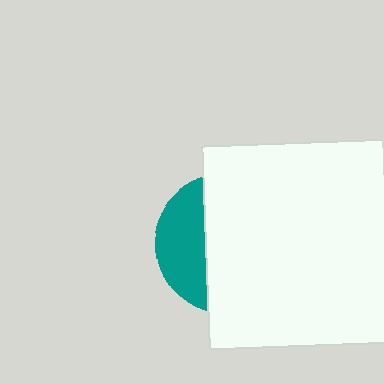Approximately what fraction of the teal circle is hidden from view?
Roughly 67% of the teal circle is hidden behind the white square.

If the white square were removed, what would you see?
You would see the complete teal circle.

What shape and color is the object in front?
The object in front is a white square.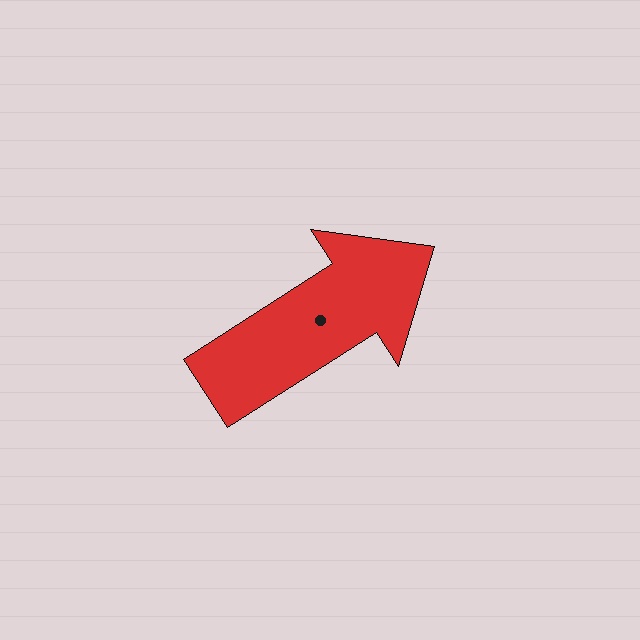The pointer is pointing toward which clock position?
Roughly 2 o'clock.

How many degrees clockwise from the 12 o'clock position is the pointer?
Approximately 57 degrees.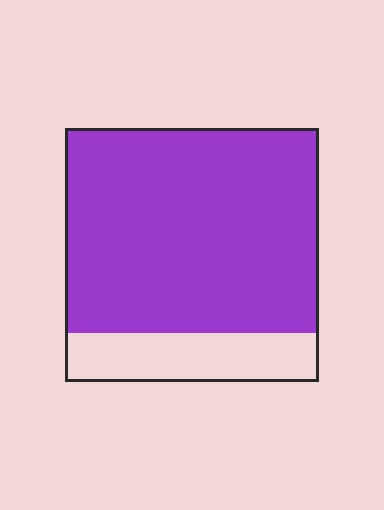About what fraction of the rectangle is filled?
About four fifths (4/5).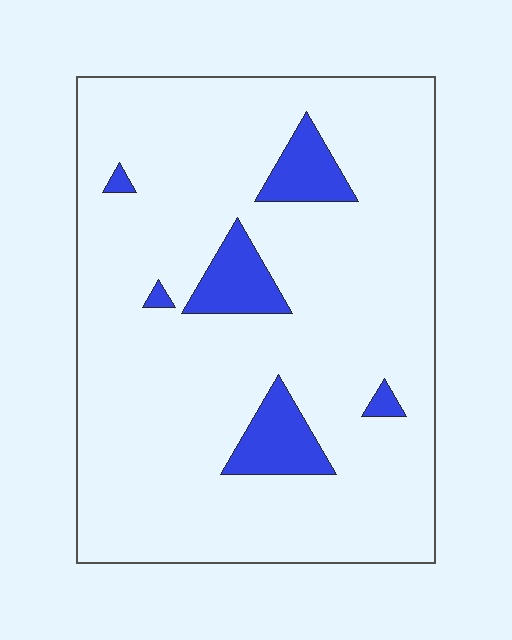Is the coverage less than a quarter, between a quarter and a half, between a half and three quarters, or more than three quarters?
Less than a quarter.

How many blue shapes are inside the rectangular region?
6.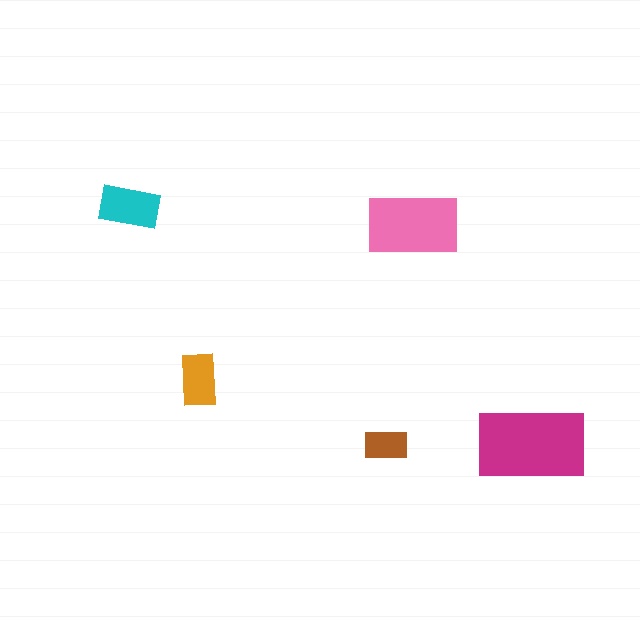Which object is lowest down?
The brown rectangle is bottommost.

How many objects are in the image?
There are 5 objects in the image.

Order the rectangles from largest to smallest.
the magenta one, the pink one, the cyan one, the orange one, the brown one.